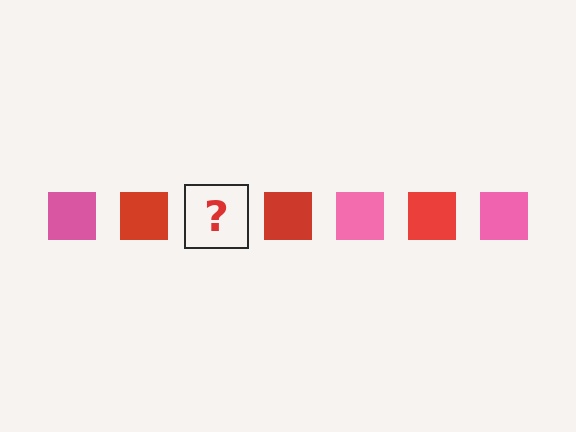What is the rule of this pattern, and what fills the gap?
The rule is that the pattern cycles through pink, red squares. The gap should be filled with a pink square.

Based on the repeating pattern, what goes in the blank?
The blank should be a pink square.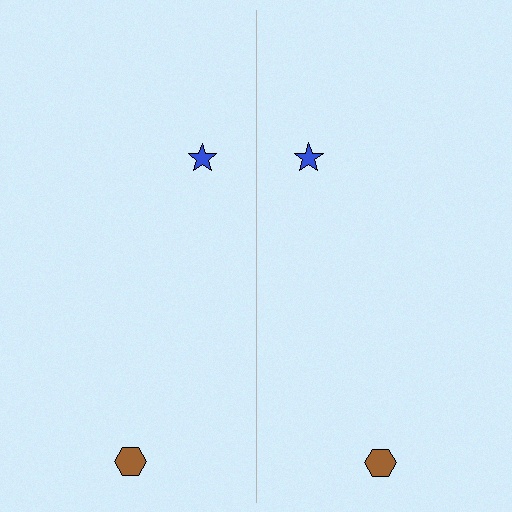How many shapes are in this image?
There are 4 shapes in this image.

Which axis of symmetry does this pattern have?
The pattern has a vertical axis of symmetry running through the center of the image.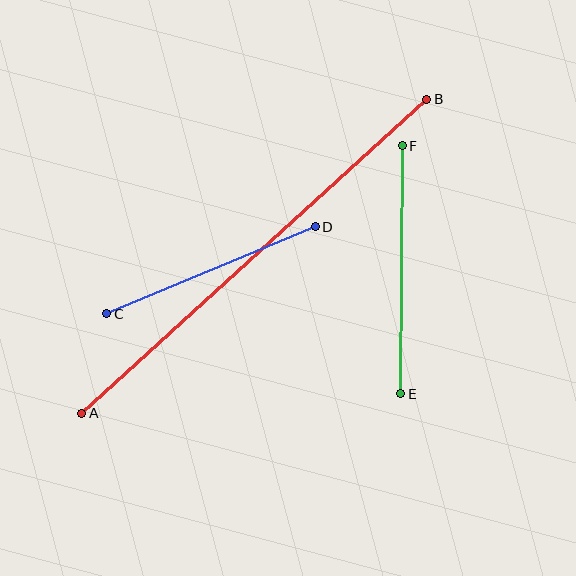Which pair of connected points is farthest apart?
Points A and B are farthest apart.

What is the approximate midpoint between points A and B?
The midpoint is at approximately (254, 256) pixels.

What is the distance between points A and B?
The distance is approximately 467 pixels.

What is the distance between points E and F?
The distance is approximately 248 pixels.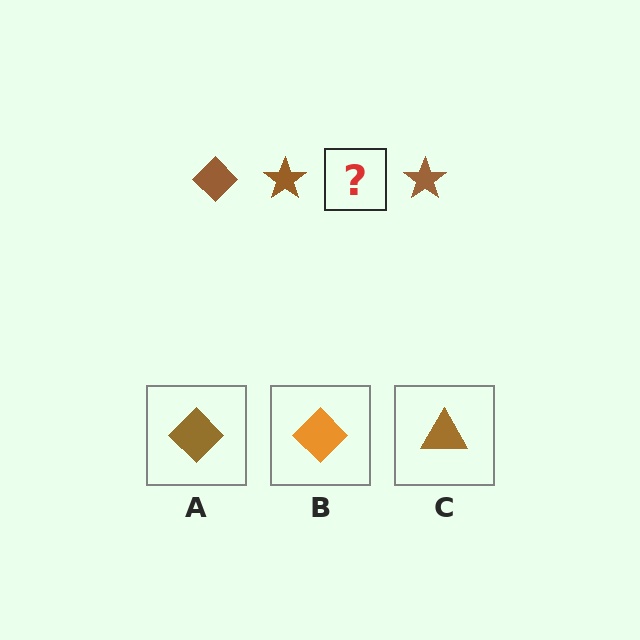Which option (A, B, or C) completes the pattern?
A.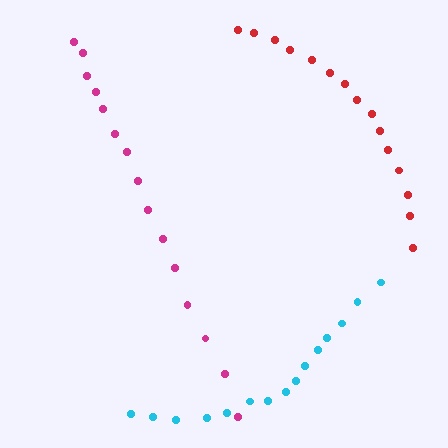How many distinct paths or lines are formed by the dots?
There are 3 distinct paths.